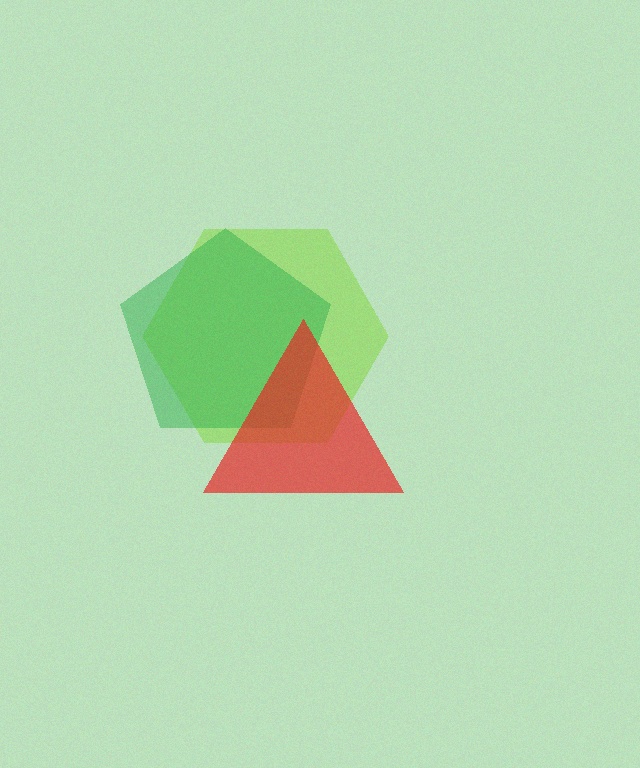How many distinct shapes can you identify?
There are 3 distinct shapes: a lime hexagon, a green pentagon, a red triangle.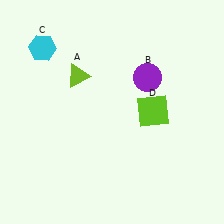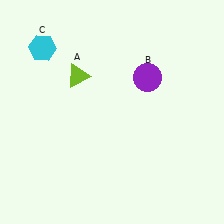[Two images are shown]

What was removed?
The lime square (D) was removed in Image 2.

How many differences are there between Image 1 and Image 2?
There is 1 difference between the two images.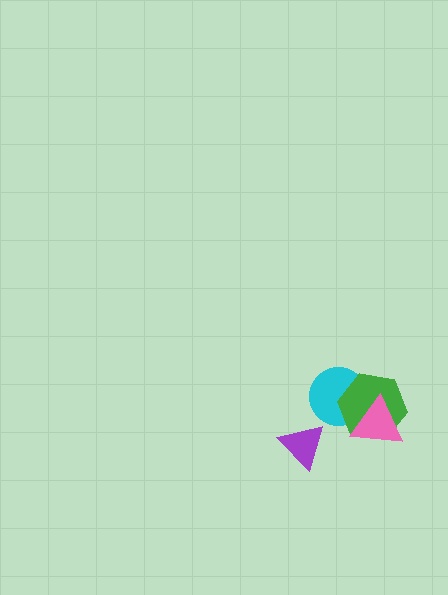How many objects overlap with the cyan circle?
2 objects overlap with the cyan circle.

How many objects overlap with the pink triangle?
2 objects overlap with the pink triangle.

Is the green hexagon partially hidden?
Yes, it is partially covered by another shape.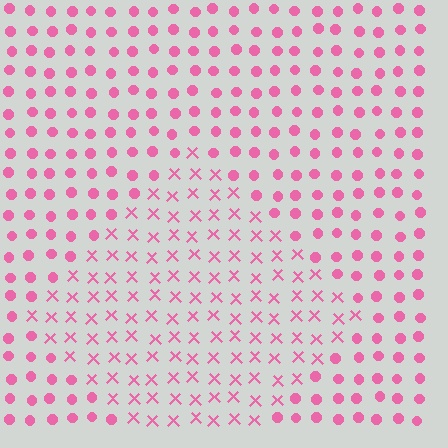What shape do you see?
I see a diamond.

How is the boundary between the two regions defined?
The boundary is defined by a change in element shape: X marks inside vs. circles outside. All elements share the same color and spacing.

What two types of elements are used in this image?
The image uses X marks inside the diamond region and circles outside it.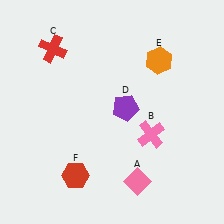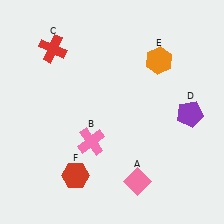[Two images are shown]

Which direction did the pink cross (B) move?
The pink cross (B) moved left.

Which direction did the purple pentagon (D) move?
The purple pentagon (D) moved right.